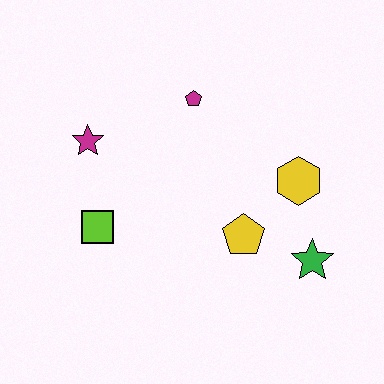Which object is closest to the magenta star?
The lime square is closest to the magenta star.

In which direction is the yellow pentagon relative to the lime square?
The yellow pentagon is to the right of the lime square.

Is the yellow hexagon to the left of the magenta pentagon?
No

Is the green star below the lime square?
Yes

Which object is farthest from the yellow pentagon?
The magenta star is farthest from the yellow pentagon.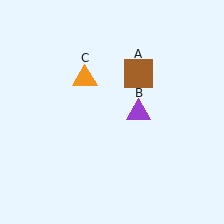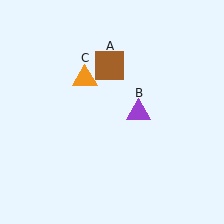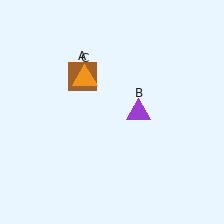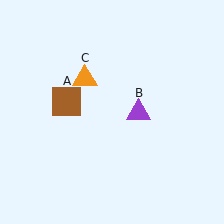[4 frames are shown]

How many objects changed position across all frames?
1 object changed position: brown square (object A).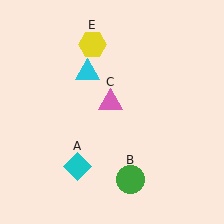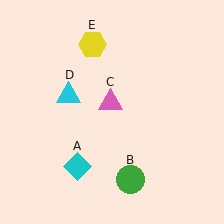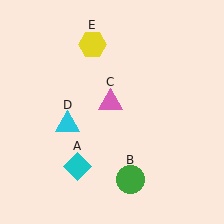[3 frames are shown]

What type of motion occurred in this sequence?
The cyan triangle (object D) rotated counterclockwise around the center of the scene.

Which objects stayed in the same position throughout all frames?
Cyan diamond (object A) and green circle (object B) and pink triangle (object C) and yellow hexagon (object E) remained stationary.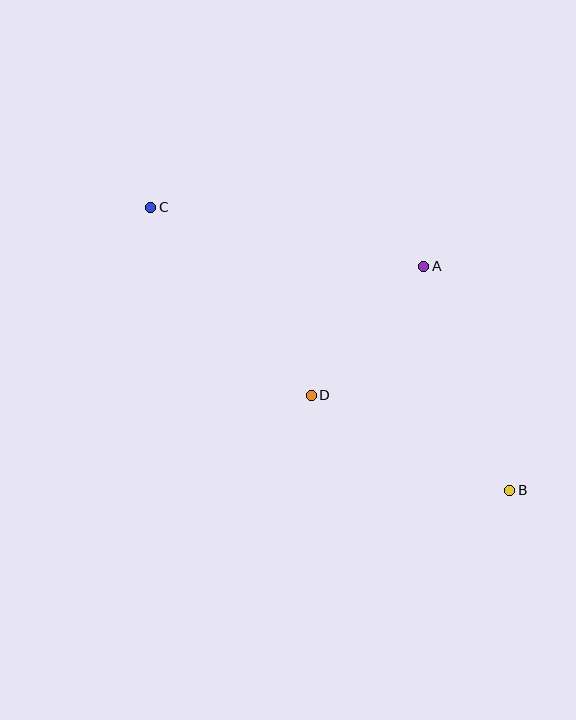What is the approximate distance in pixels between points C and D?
The distance between C and D is approximately 247 pixels.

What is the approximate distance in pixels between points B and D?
The distance between B and D is approximately 220 pixels.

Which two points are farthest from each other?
Points B and C are farthest from each other.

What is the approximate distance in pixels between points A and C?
The distance between A and C is approximately 279 pixels.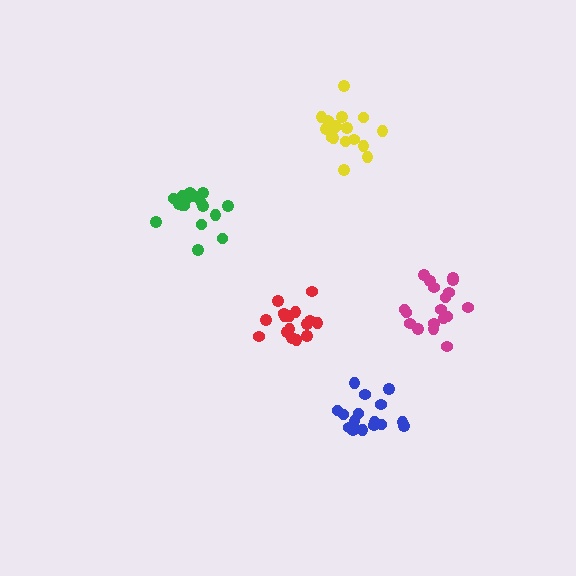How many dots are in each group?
Group 1: 17 dots, Group 2: 16 dots, Group 3: 17 dots, Group 4: 18 dots, Group 5: 17 dots (85 total).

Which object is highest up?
The yellow cluster is topmost.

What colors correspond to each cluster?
The clusters are colored: blue, red, green, magenta, yellow.